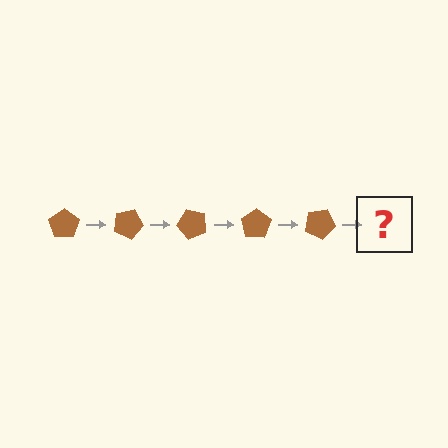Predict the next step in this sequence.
The next step is a brown pentagon rotated 125 degrees.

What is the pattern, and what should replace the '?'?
The pattern is that the pentagon rotates 25 degrees each step. The '?' should be a brown pentagon rotated 125 degrees.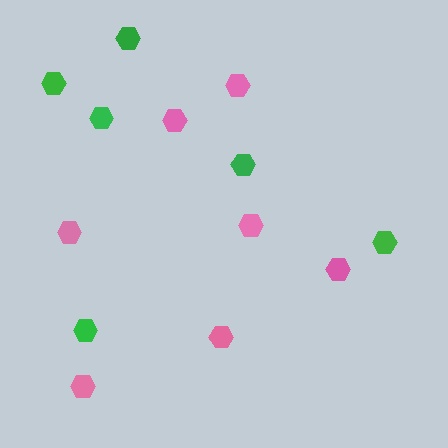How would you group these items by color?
There are 2 groups: one group of pink hexagons (7) and one group of green hexagons (6).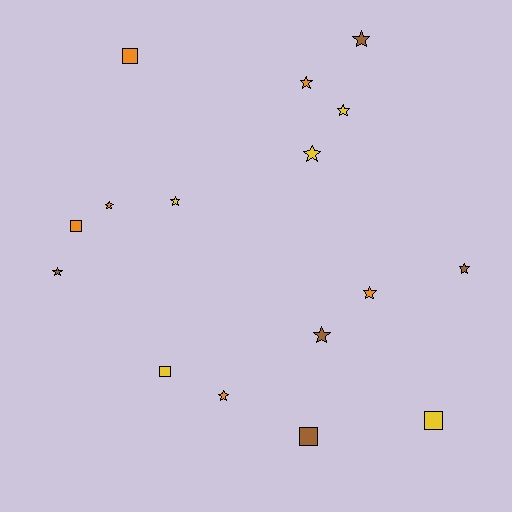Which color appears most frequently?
Orange, with 6 objects.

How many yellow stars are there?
There are 3 yellow stars.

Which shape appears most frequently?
Star, with 11 objects.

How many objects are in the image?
There are 16 objects.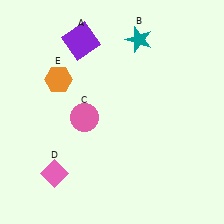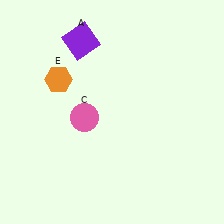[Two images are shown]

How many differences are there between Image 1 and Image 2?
There are 2 differences between the two images.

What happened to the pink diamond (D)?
The pink diamond (D) was removed in Image 2. It was in the bottom-left area of Image 1.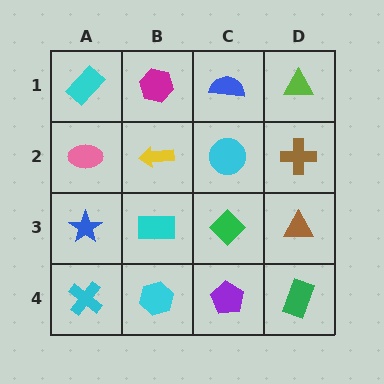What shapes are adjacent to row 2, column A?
A cyan rectangle (row 1, column A), a blue star (row 3, column A), a yellow arrow (row 2, column B).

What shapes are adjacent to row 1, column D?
A brown cross (row 2, column D), a blue semicircle (row 1, column C).